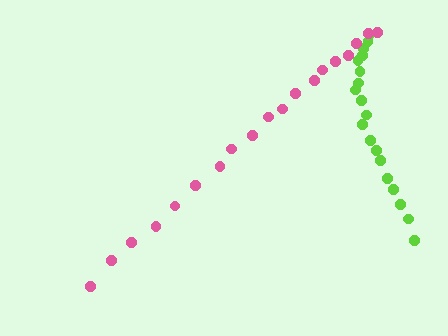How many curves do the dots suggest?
There are 2 distinct paths.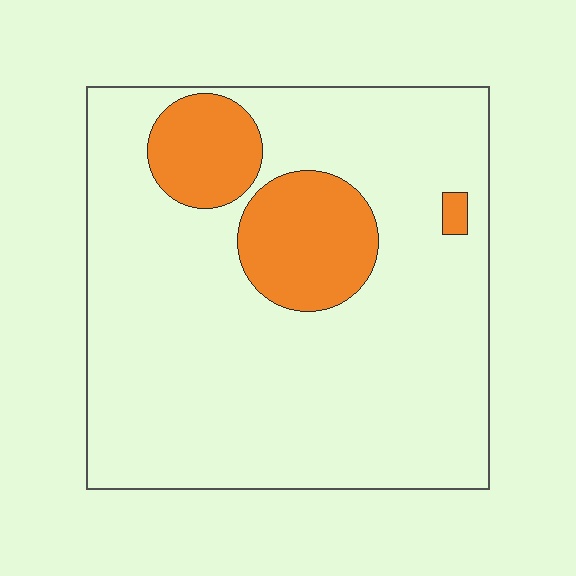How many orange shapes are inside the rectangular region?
3.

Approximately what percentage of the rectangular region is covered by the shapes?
Approximately 15%.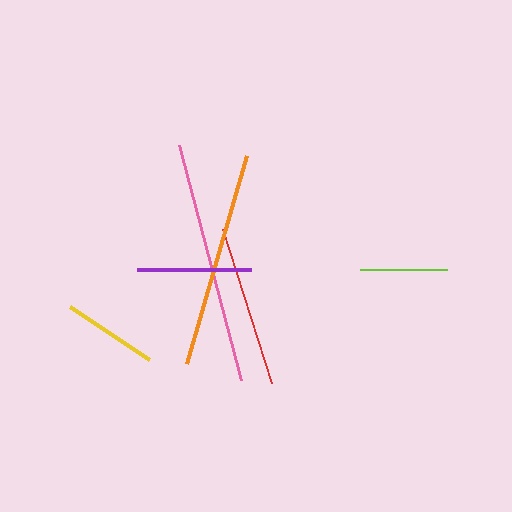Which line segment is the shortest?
The lime line is the shortest at approximately 87 pixels.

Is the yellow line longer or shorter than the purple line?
The purple line is longer than the yellow line.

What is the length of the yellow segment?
The yellow segment is approximately 95 pixels long.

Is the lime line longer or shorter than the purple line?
The purple line is longer than the lime line.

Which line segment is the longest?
The pink line is the longest at approximately 243 pixels.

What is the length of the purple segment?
The purple segment is approximately 114 pixels long.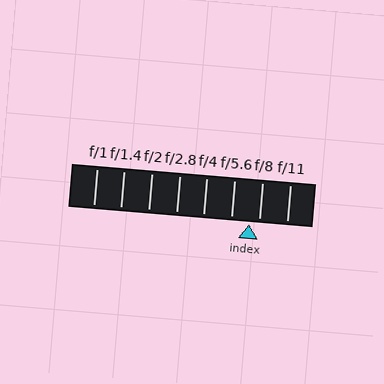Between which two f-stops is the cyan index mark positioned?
The index mark is between f/5.6 and f/8.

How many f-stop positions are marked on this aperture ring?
There are 8 f-stop positions marked.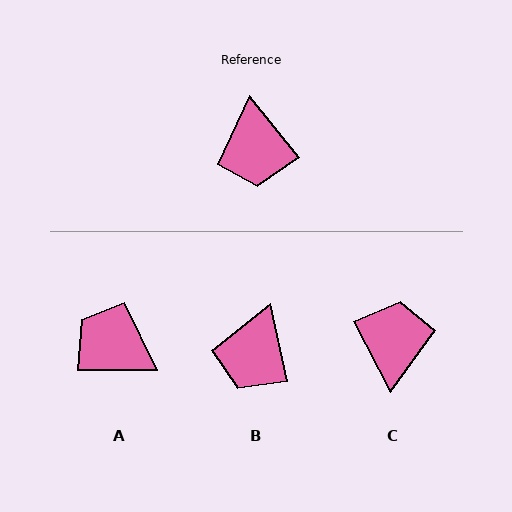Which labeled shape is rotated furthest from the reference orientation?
C, about 169 degrees away.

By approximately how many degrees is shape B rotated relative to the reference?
Approximately 27 degrees clockwise.